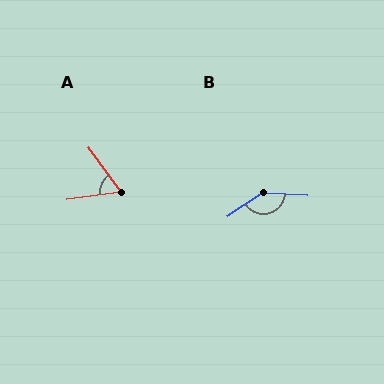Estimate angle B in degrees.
Approximately 143 degrees.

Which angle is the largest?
B, at approximately 143 degrees.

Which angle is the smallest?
A, at approximately 62 degrees.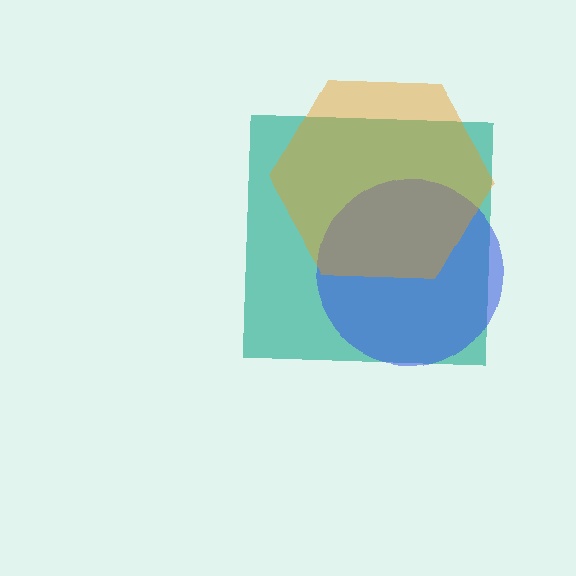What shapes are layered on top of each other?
The layered shapes are: a teal square, a blue circle, an orange hexagon.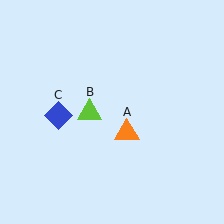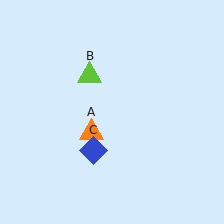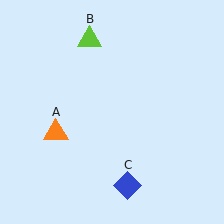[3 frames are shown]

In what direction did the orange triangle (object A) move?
The orange triangle (object A) moved left.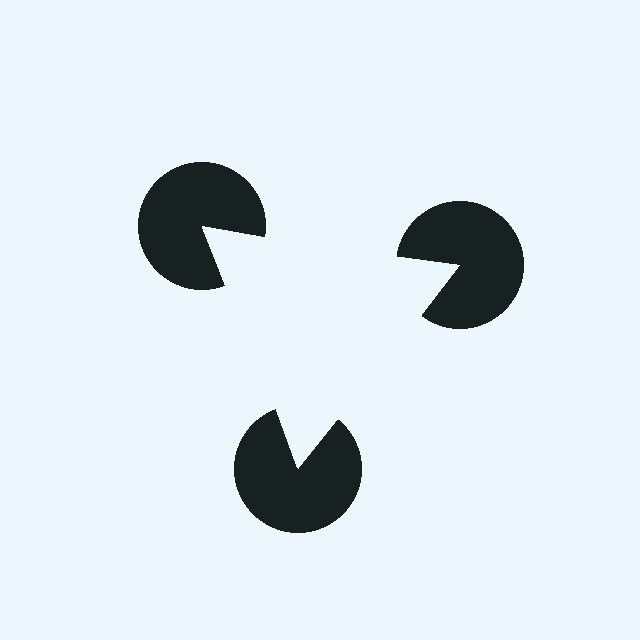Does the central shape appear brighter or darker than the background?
It typically appears slightly brighter than the background, even though no actual brightness change is drawn.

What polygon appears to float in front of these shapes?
An illusory triangle — its edges are inferred from the aligned wedge cuts in the pac-man discs, not physically drawn.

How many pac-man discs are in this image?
There are 3 — one at each vertex of the illusory triangle.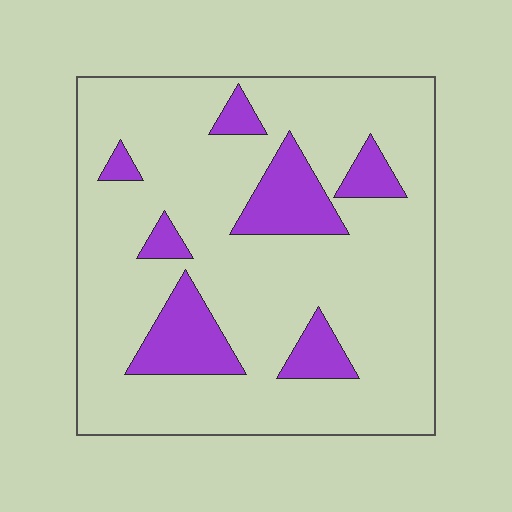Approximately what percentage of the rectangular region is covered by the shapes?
Approximately 15%.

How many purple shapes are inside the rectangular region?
7.